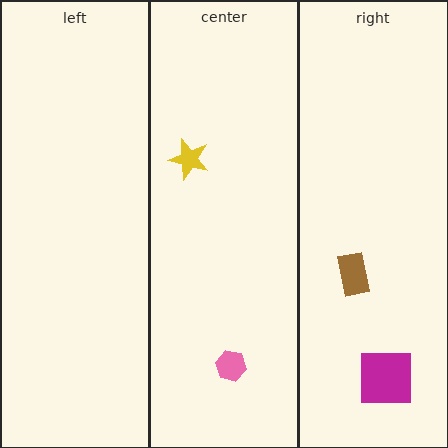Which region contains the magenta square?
The right region.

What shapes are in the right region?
The magenta square, the brown rectangle.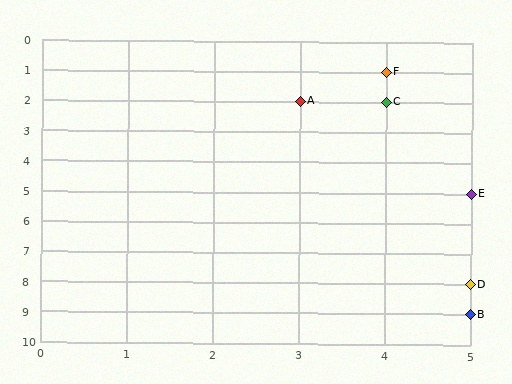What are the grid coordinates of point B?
Point B is at grid coordinates (5, 9).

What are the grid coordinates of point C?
Point C is at grid coordinates (4, 2).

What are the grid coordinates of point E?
Point E is at grid coordinates (5, 5).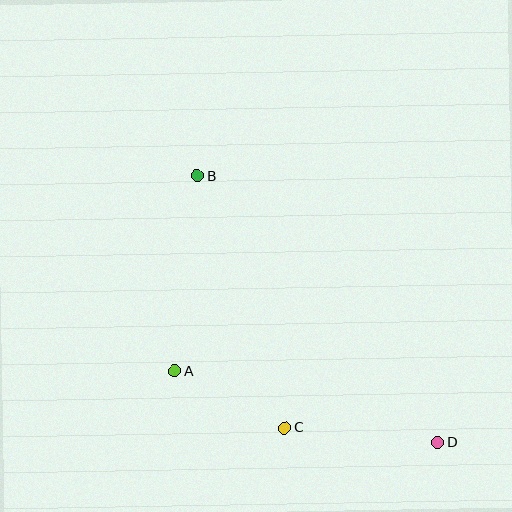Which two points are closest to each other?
Points A and C are closest to each other.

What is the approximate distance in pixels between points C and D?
The distance between C and D is approximately 154 pixels.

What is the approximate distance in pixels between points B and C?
The distance between B and C is approximately 267 pixels.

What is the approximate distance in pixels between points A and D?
The distance between A and D is approximately 273 pixels.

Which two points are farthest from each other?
Points B and D are farthest from each other.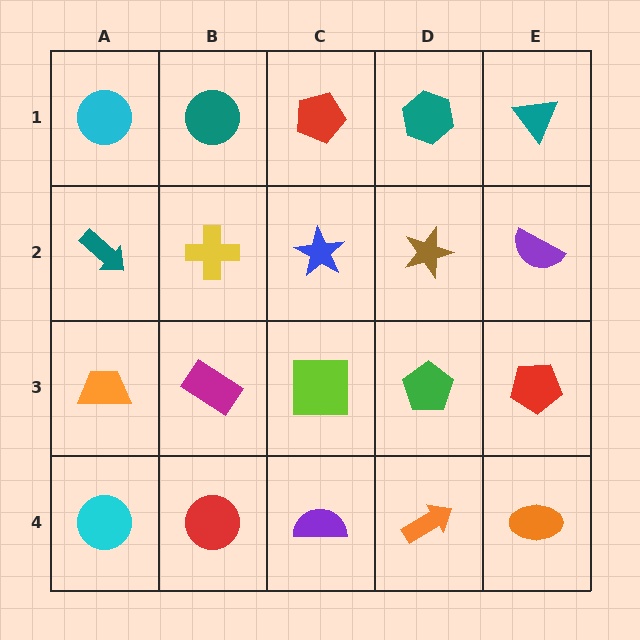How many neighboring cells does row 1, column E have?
2.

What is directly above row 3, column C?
A blue star.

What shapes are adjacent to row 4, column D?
A green pentagon (row 3, column D), a purple semicircle (row 4, column C), an orange ellipse (row 4, column E).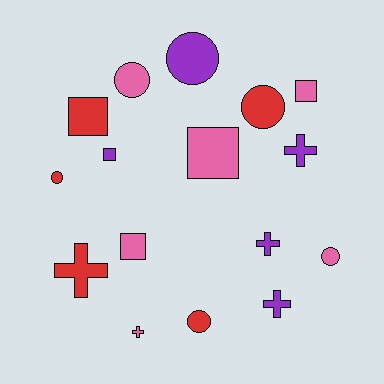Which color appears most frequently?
Pink, with 6 objects.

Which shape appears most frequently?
Circle, with 6 objects.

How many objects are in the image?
There are 16 objects.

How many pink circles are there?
There are 2 pink circles.